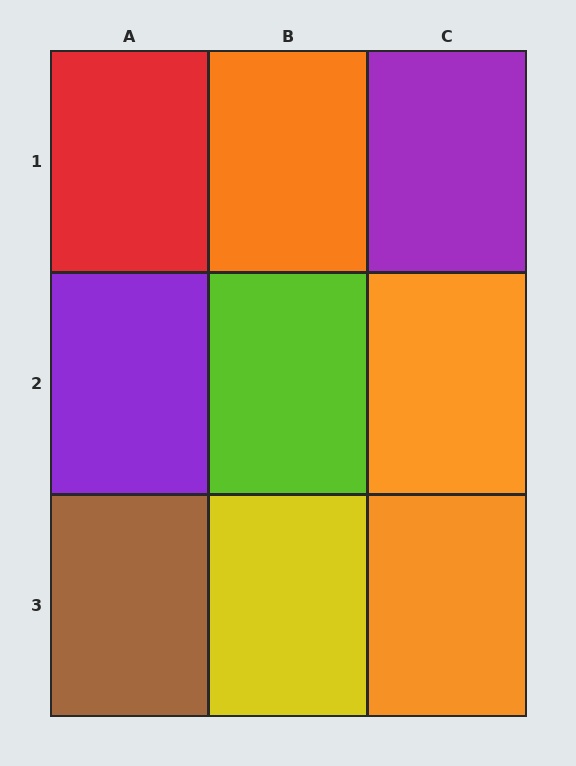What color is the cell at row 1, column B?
Orange.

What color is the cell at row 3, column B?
Yellow.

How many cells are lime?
1 cell is lime.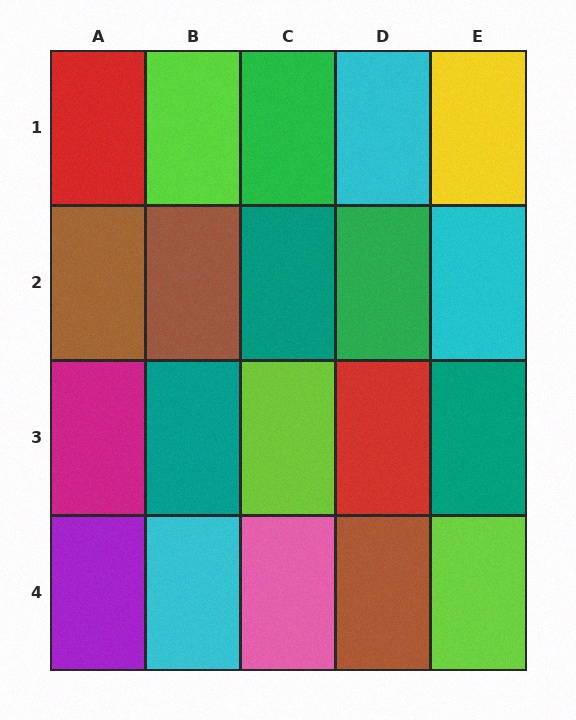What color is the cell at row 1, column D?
Cyan.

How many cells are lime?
3 cells are lime.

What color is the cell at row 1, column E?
Yellow.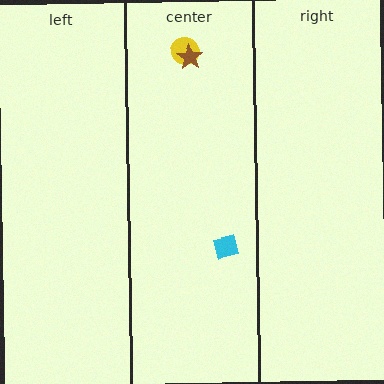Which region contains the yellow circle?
The center region.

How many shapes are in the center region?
3.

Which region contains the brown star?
The center region.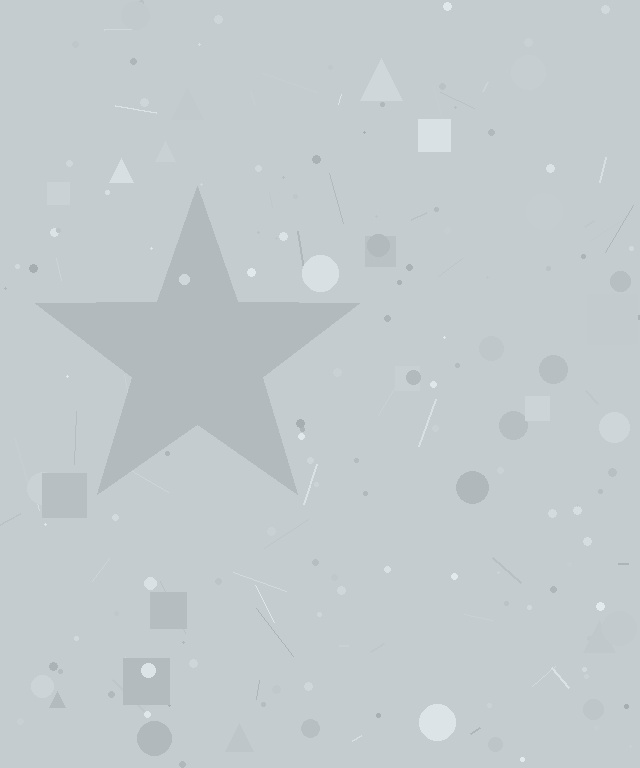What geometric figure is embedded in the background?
A star is embedded in the background.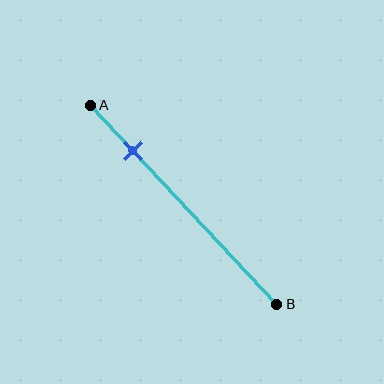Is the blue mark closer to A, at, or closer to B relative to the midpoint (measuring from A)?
The blue mark is closer to point A than the midpoint of segment AB.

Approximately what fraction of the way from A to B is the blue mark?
The blue mark is approximately 25% of the way from A to B.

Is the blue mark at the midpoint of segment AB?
No, the mark is at about 25% from A, not at the 50% midpoint.